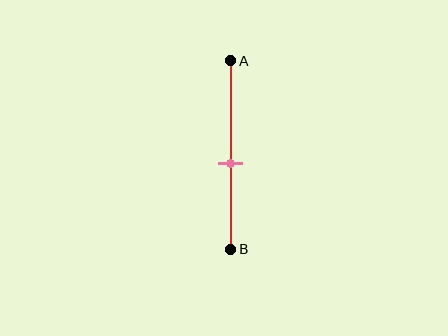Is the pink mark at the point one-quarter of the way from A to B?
No, the mark is at about 55% from A, not at the 25% one-quarter point.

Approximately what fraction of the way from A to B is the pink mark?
The pink mark is approximately 55% of the way from A to B.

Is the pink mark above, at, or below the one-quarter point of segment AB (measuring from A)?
The pink mark is below the one-quarter point of segment AB.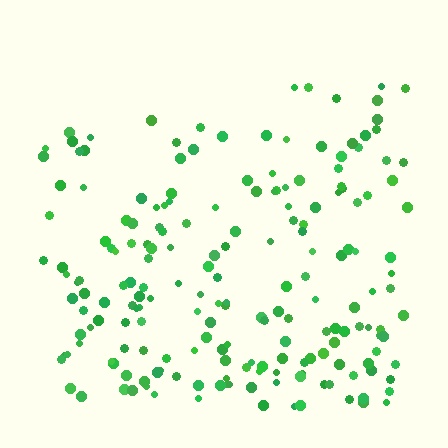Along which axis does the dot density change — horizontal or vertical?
Vertical.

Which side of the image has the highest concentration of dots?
The bottom.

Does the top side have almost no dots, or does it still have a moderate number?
Still a moderate number, just noticeably fewer than the bottom.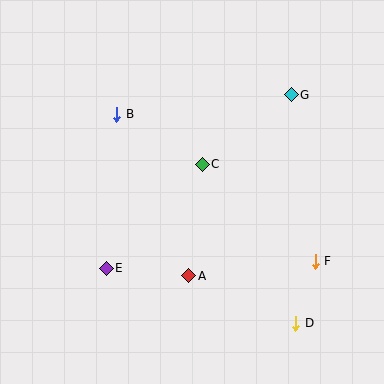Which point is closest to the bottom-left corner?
Point E is closest to the bottom-left corner.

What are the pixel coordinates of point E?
Point E is at (106, 268).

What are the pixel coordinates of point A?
Point A is at (189, 276).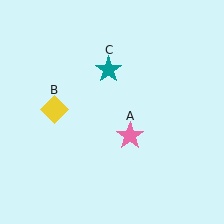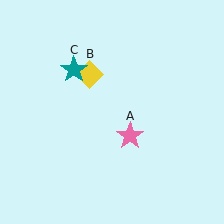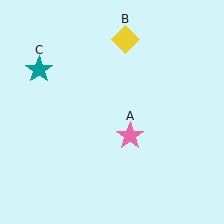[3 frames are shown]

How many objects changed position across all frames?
2 objects changed position: yellow diamond (object B), teal star (object C).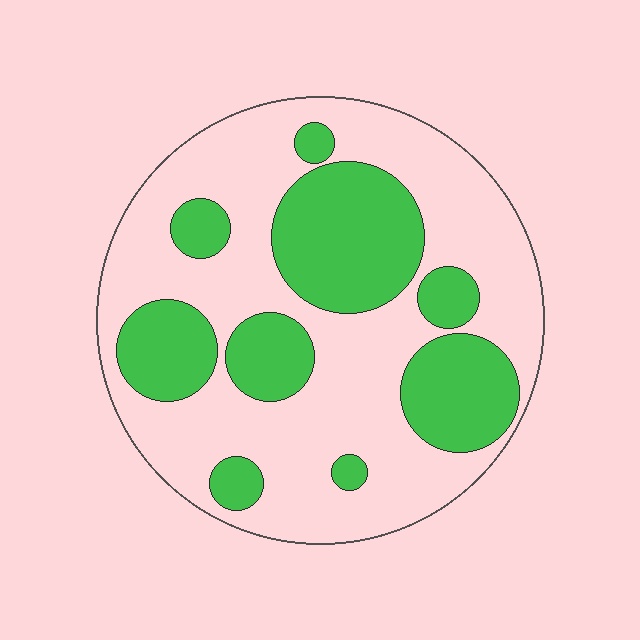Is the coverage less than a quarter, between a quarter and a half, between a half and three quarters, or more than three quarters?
Between a quarter and a half.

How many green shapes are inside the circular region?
9.